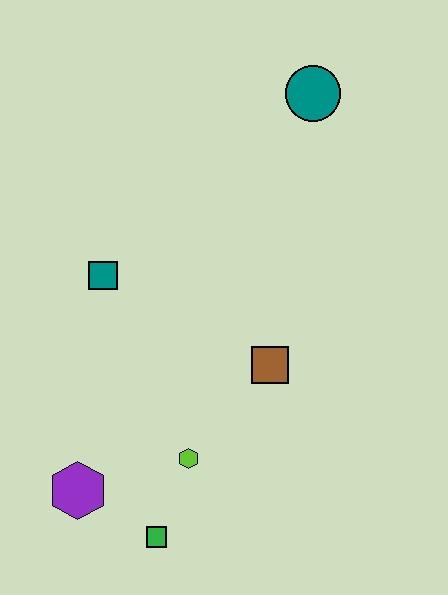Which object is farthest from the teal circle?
The green square is farthest from the teal circle.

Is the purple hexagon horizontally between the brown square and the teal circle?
No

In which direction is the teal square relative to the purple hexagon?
The teal square is above the purple hexagon.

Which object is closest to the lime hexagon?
The green square is closest to the lime hexagon.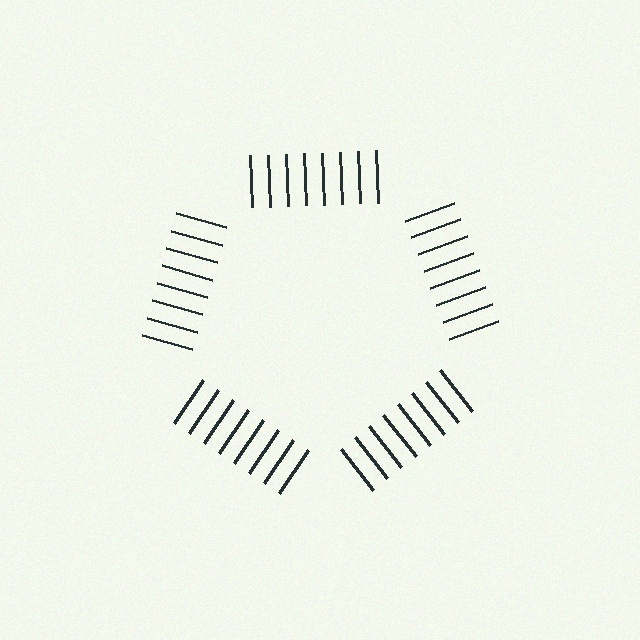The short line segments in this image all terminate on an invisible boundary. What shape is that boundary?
An illusory pentagon — the line segments terminate on its edges but no continuous stroke is drawn.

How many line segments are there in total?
40 — 8 along each of the 5 edges.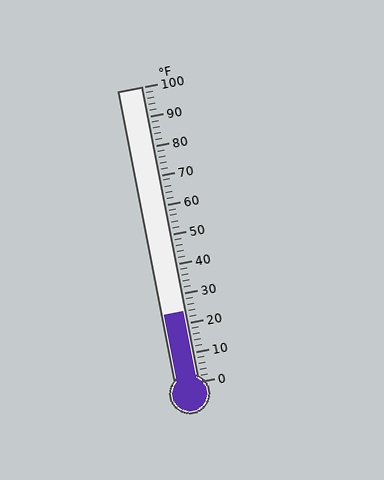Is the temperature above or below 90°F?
The temperature is below 90°F.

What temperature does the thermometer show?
The thermometer shows approximately 24°F.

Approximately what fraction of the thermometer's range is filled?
The thermometer is filled to approximately 25% of its range.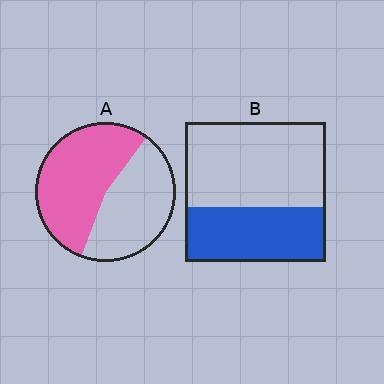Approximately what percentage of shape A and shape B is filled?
A is approximately 55% and B is approximately 40%.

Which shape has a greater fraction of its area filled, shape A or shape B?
Shape A.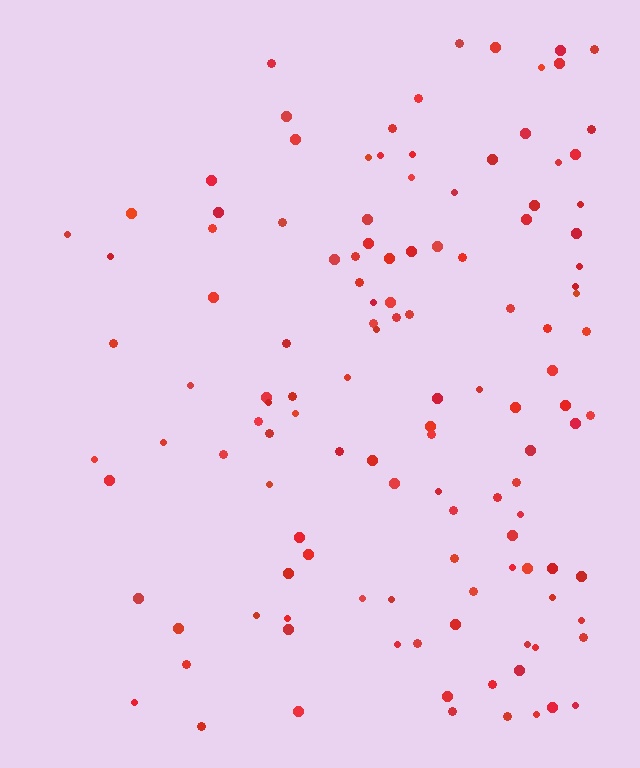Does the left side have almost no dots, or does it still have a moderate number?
Still a moderate number, just noticeably fewer than the right.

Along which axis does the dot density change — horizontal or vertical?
Horizontal.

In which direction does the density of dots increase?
From left to right, with the right side densest.